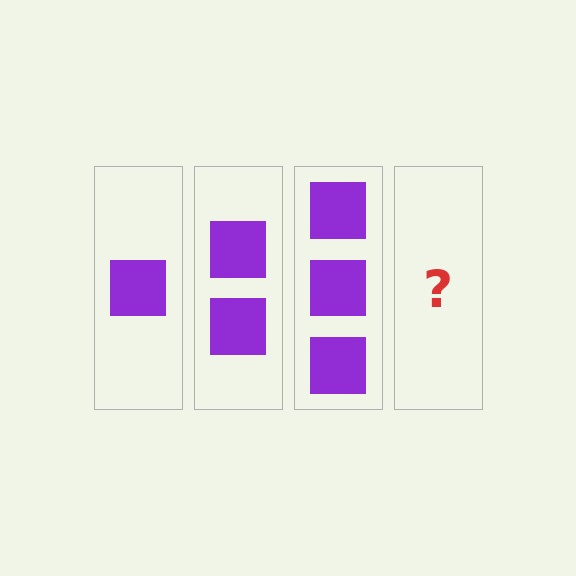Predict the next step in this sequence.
The next step is 4 squares.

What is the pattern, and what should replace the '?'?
The pattern is that each step adds one more square. The '?' should be 4 squares.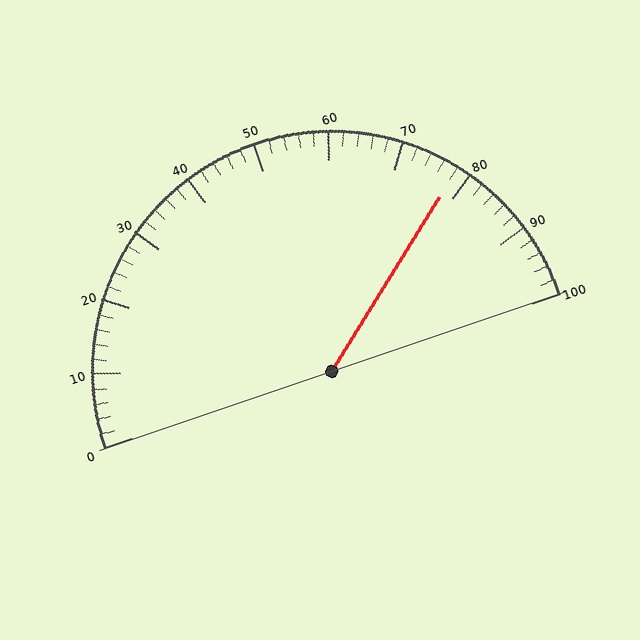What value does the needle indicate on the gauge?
The needle indicates approximately 78.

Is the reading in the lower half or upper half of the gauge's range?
The reading is in the upper half of the range (0 to 100).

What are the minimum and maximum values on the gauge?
The gauge ranges from 0 to 100.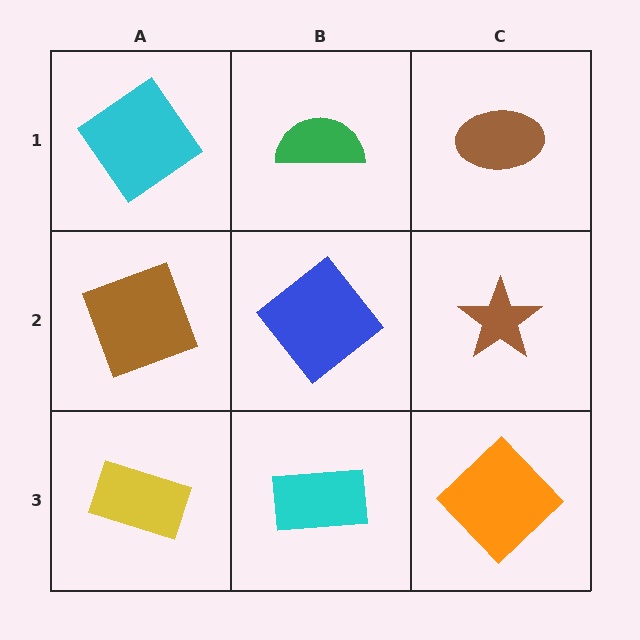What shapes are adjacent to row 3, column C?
A brown star (row 2, column C), a cyan rectangle (row 3, column B).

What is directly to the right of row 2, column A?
A blue diamond.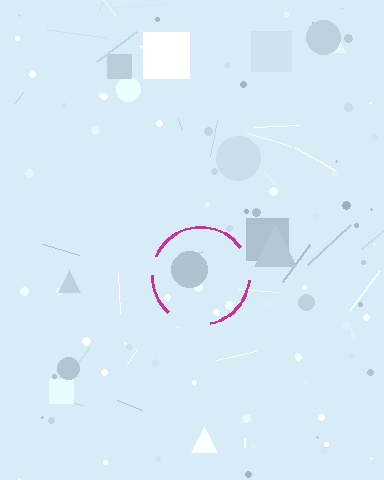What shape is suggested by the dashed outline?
The dashed outline suggests a circle.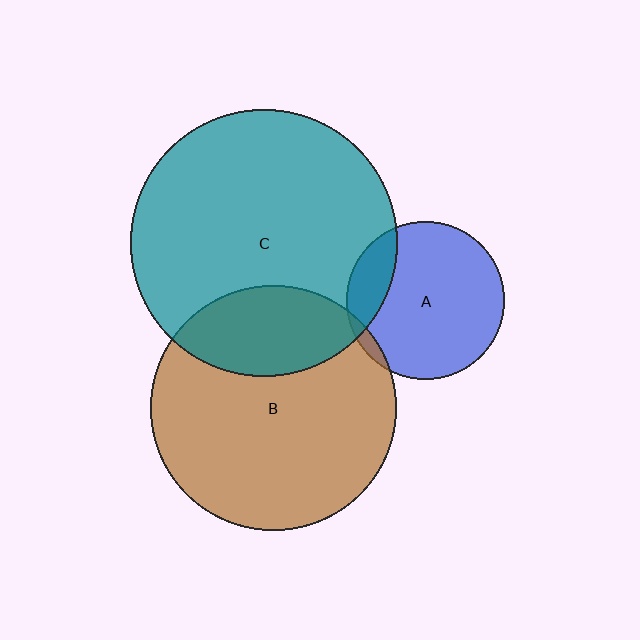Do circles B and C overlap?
Yes.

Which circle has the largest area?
Circle C (teal).